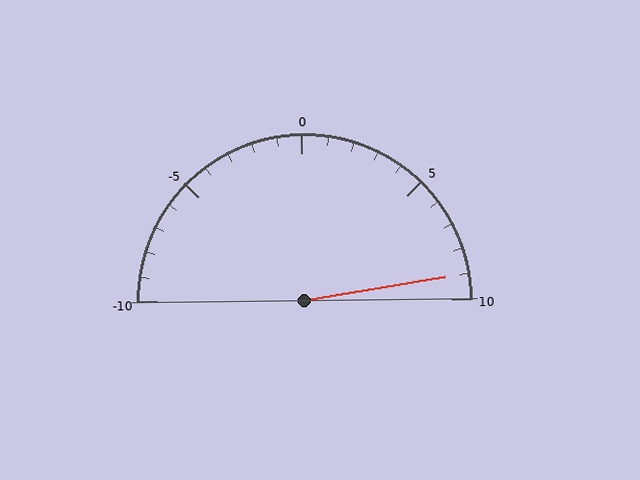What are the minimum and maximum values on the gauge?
The gauge ranges from -10 to 10.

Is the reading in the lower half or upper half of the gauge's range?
The reading is in the upper half of the range (-10 to 10).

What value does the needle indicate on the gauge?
The needle indicates approximately 9.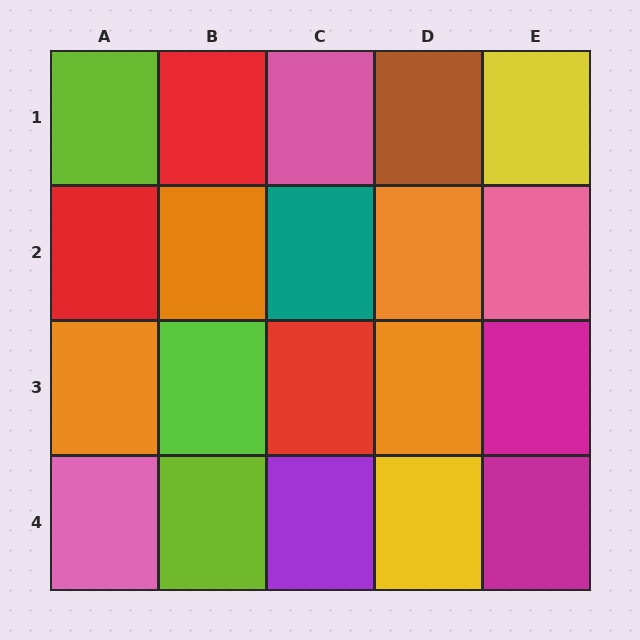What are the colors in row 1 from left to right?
Lime, red, pink, brown, yellow.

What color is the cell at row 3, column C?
Red.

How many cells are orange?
4 cells are orange.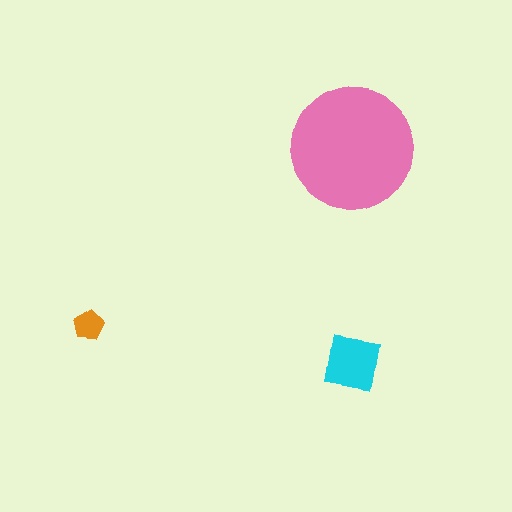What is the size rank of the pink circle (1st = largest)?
1st.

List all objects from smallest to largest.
The orange pentagon, the cyan square, the pink circle.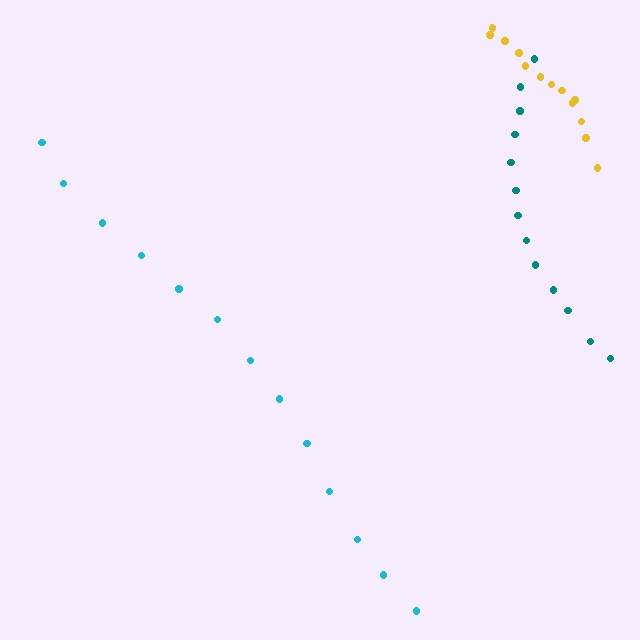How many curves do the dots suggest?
There are 3 distinct paths.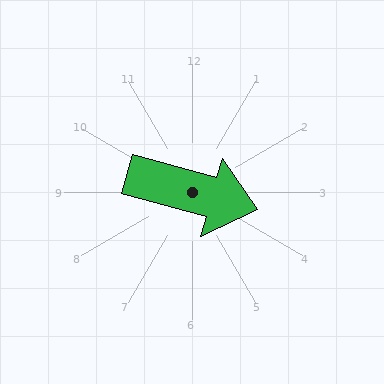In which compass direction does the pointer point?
East.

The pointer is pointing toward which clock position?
Roughly 4 o'clock.